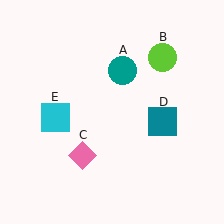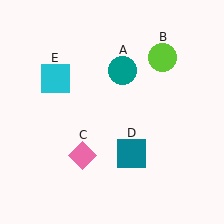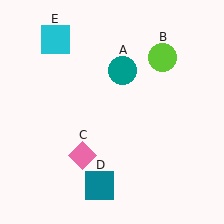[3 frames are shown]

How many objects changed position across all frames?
2 objects changed position: teal square (object D), cyan square (object E).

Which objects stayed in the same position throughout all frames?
Teal circle (object A) and lime circle (object B) and pink diamond (object C) remained stationary.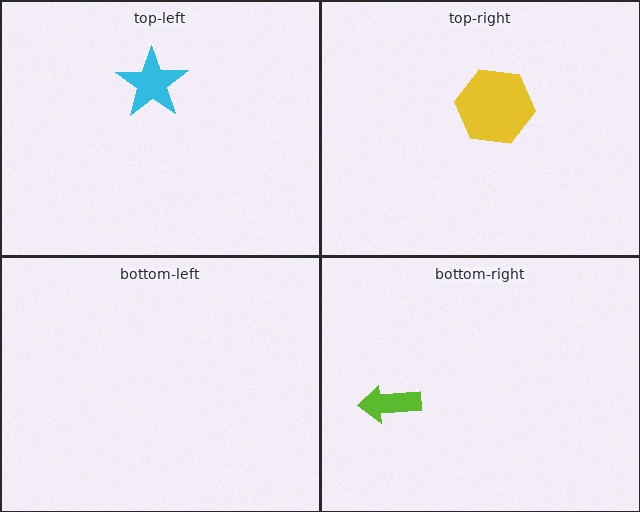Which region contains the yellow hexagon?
The top-right region.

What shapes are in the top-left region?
The cyan star.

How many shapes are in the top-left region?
1.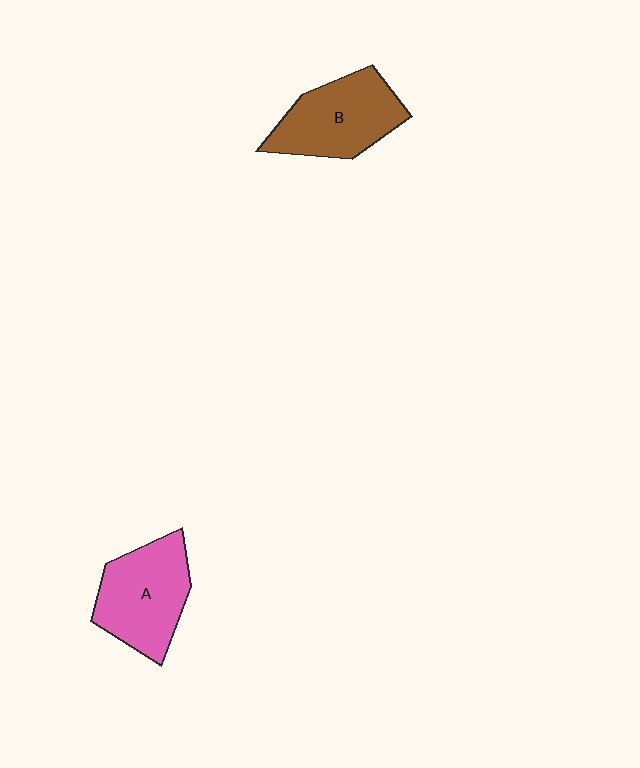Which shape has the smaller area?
Shape B (brown).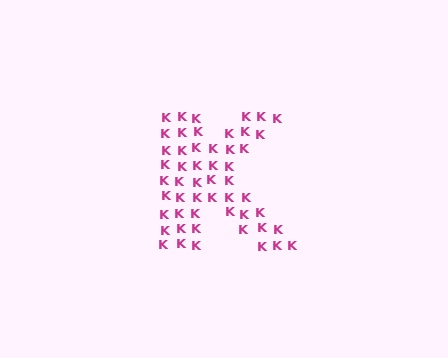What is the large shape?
The large shape is the letter K.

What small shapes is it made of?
It is made of small letter K's.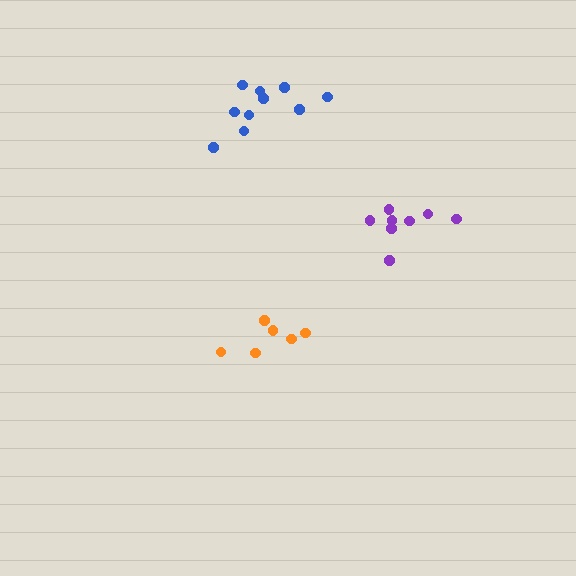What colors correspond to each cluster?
The clusters are colored: purple, blue, orange.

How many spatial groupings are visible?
There are 3 spatial groupings.